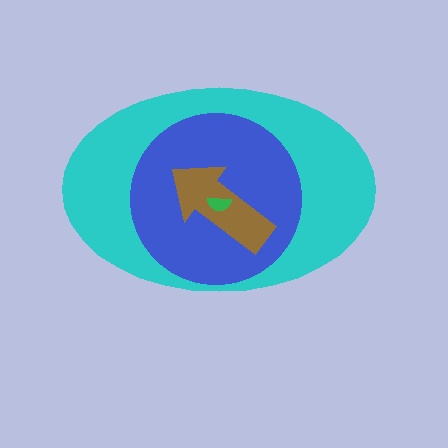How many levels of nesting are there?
4.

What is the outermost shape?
The cyan ellipse.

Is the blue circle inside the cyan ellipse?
Yes.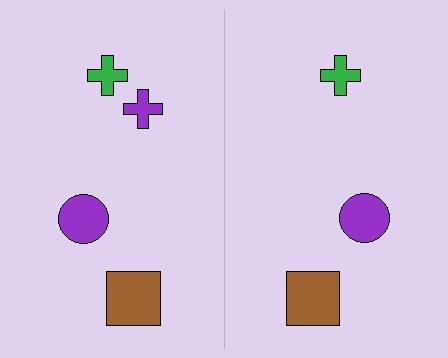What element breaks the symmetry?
A purple cross is missing from the right side.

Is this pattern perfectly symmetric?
No, the pattern is not perfectly symmetric. A purple cross is missing from the right side.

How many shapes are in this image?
There are 7 shapes in this image.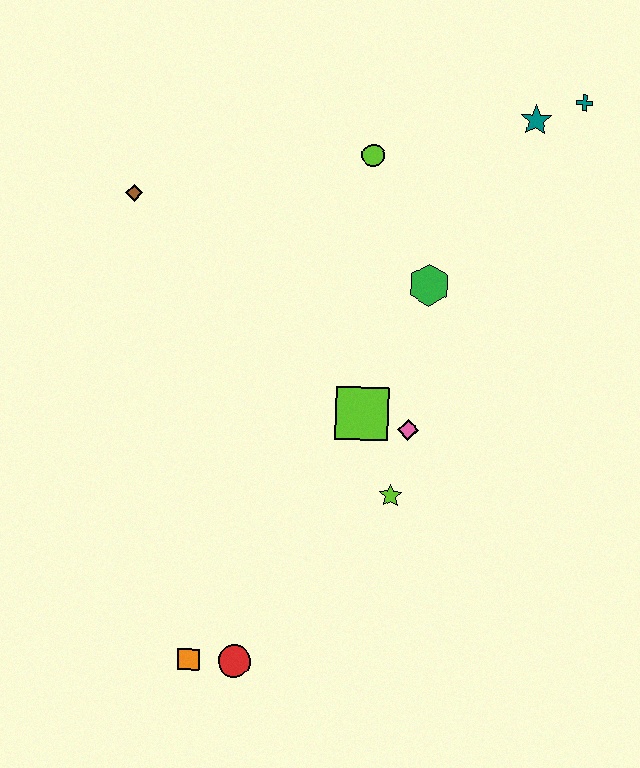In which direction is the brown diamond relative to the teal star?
The brown diamond is to the left of the teal star.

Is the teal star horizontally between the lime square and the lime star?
No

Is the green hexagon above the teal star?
No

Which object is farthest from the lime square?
The teal cross is farthest from the lime square.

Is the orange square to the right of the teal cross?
No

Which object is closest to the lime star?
The pink diamond is closest to the lime star.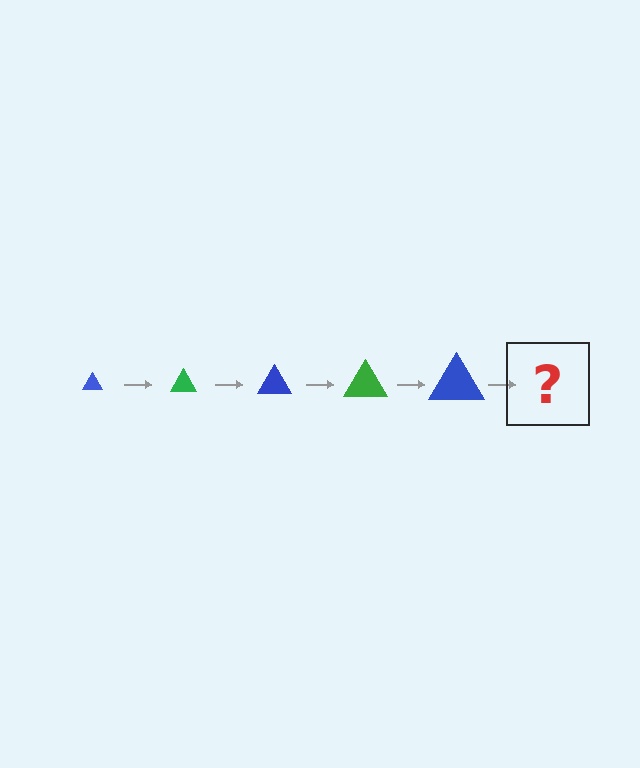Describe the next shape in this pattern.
It should be a green triangle, larger than the previous one.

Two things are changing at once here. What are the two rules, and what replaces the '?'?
The two rules are that the triangle grows larger each step and the color cycles through blue and green. The '?' should be a green triangle, larger than the previous one.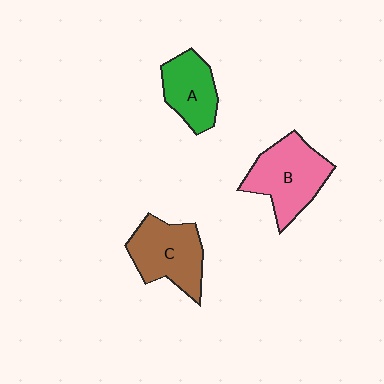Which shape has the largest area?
Shape B (pink).